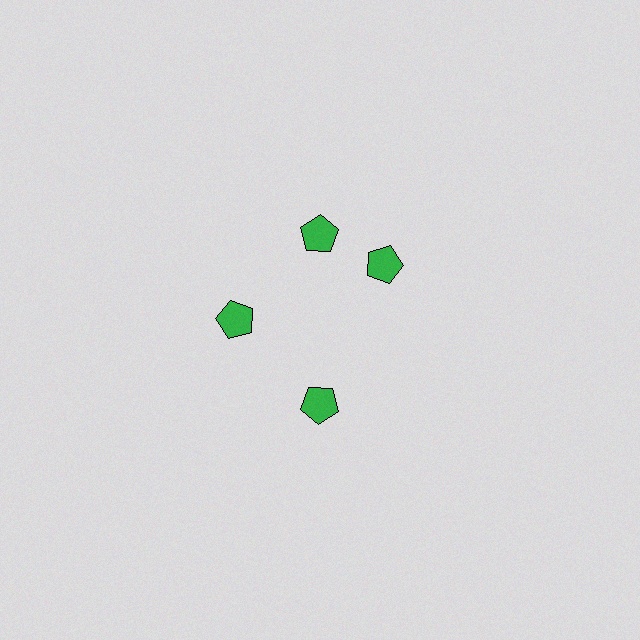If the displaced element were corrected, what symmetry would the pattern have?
It would have 4-fold rotational symmetry — the pattern would map onto itself every 90 degrees.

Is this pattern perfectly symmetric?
No. The 4 green pentagons are arranged in a ring, but one element near the 3 o'clock position is rotated out of alignment along the ring, breaking the 4-fold rotational symmetry.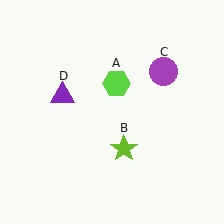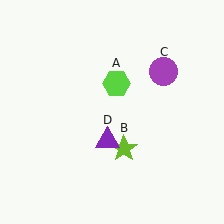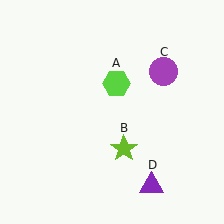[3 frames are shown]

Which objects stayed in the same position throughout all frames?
Lime hexagon (object A) and lime star (object B) and purple circle (object C) remained stationary.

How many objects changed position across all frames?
1 object changed position: purple triangle (object D).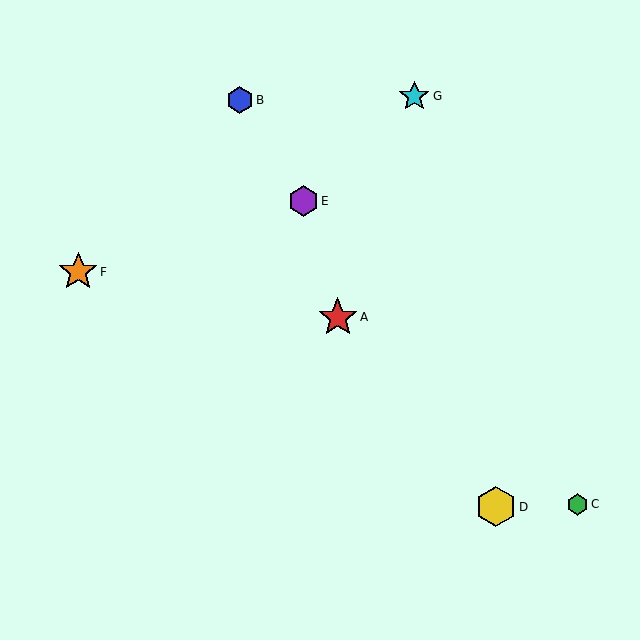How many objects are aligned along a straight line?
3 objects (B, D, E) are aligned along a straight line.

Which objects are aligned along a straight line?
Objects B, D, E are aligned along a straight line.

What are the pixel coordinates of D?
Object D is at (496, 507).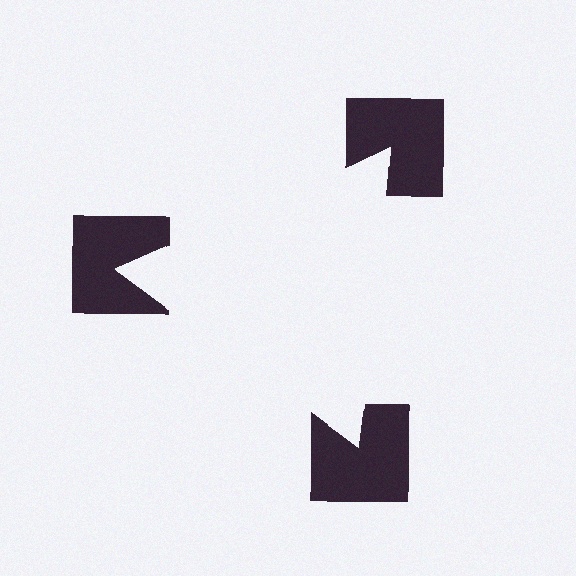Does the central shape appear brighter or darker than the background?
It typically appears slightly brighter than the background, even though no actual brightness change is drawn.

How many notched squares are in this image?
There are 3 — one at each vertex of the illusory triangle.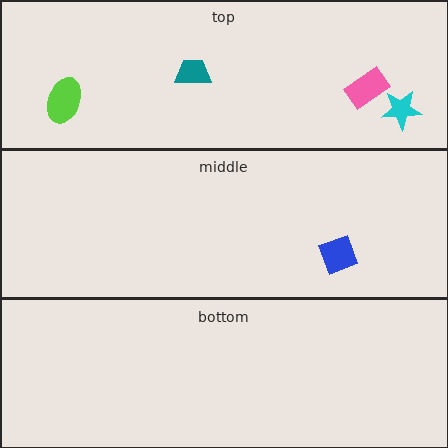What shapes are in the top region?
The pink rectangle, the cyan star, the teal trapezoid, the lime ellipse.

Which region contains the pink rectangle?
The top region.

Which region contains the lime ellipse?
The top region.